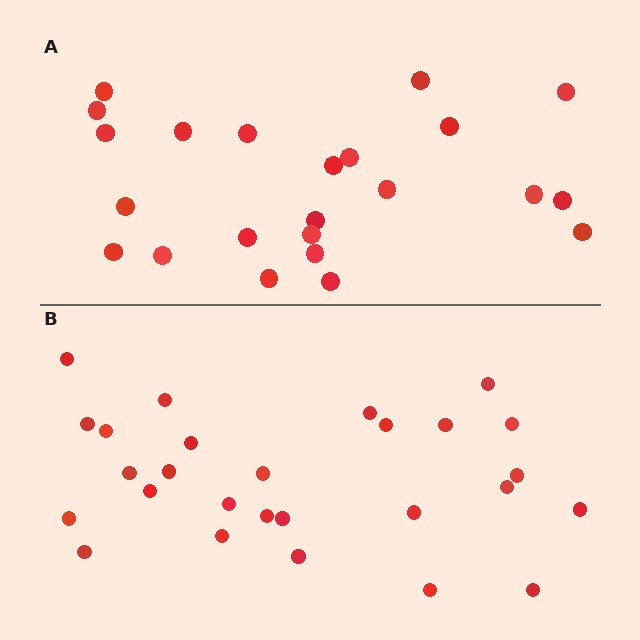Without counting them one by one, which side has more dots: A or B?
Region B (the bottom region) has more dots.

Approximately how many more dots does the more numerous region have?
Region B has about 4 more dots than region A.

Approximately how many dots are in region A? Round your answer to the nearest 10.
About 20 dots. (The exact count is 23, which rounds to 20.)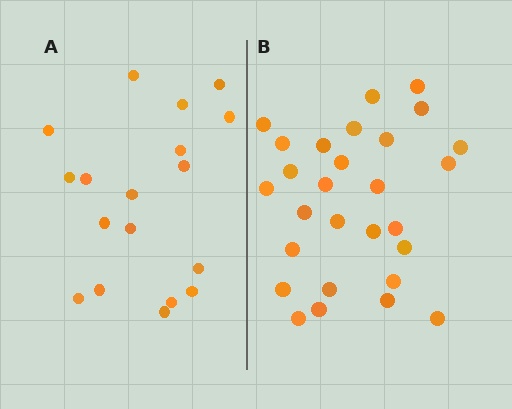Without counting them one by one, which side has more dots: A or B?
Region B (the right region) has more dots.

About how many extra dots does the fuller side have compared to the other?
Region B has roughly 10 or so more dots than region A.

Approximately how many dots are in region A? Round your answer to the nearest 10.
About 20 dots. (The exact count is 18, which rounds to 20.)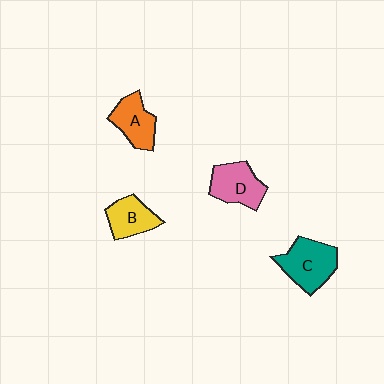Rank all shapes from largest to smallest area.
From largest to smallest: C (teal), D (pink), A (orange), B (yellow).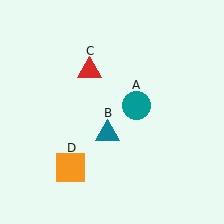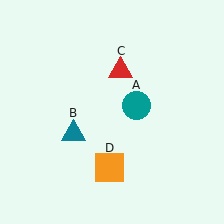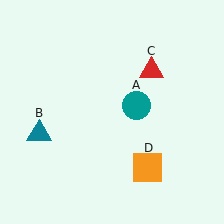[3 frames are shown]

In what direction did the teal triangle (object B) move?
The teal triangle (object B) moved left.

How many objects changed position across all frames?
3 objects changed position: teal triangle (object B), red triangle (object C), orange square (object D).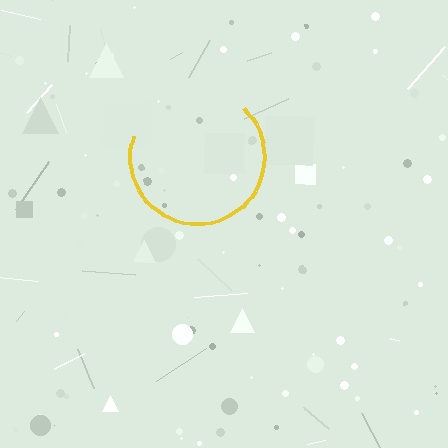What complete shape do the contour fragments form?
The contour fragments form a circle.